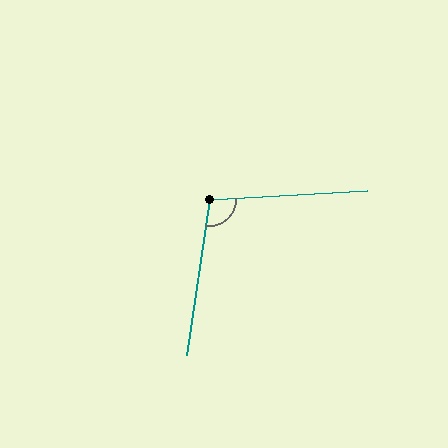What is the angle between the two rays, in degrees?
Approximately 101 degrees.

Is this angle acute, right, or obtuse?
It is obtuse.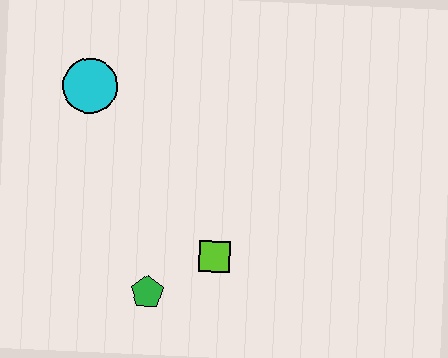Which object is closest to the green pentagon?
The lime square is closest to the green pentagon.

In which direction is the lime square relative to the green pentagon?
The lime square is to the right of the green pentagon.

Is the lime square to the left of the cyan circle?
No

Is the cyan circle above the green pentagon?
Yes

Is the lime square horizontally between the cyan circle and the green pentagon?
No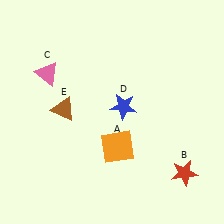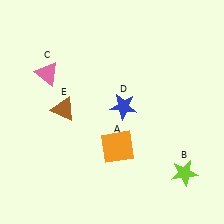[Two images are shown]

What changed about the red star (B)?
In Image 1, B is red. In Image 2, it changed to lime.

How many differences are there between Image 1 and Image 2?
There is 1 difference between the two images.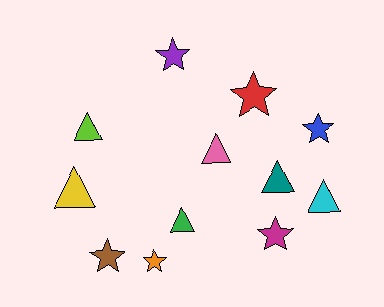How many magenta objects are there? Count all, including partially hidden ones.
There is 1 magenta object.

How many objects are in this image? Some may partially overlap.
There are 12 objects.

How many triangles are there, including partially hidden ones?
There are 6 triangles.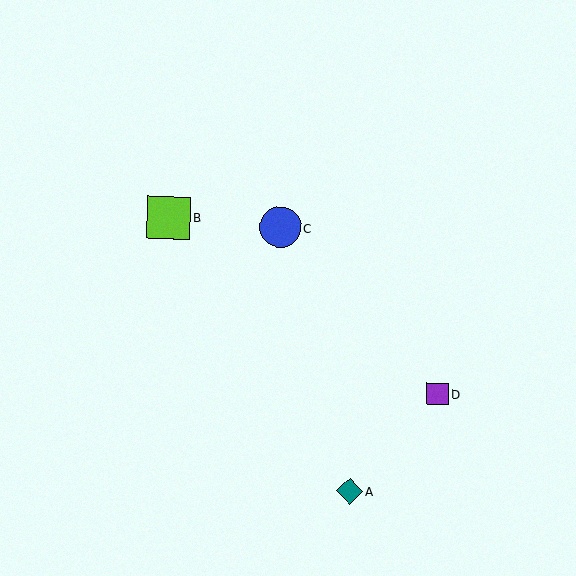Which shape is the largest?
The lime square (labeled B) is the largest.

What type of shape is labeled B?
Shape B is a lime square.